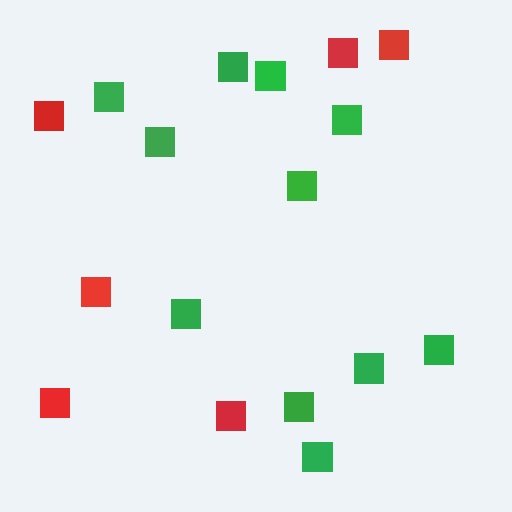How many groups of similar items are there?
There are 2 groups: one group of red squares (6) and one group of green squares (11).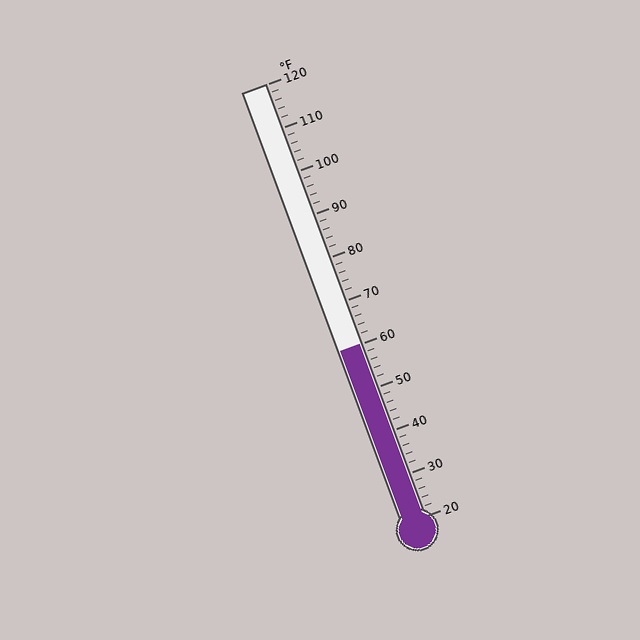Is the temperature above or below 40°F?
The temperature is above 40°F.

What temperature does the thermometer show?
The thermometer shows approximately 60°F.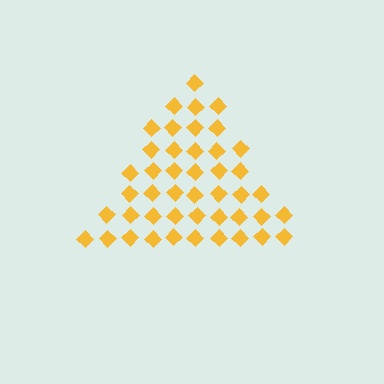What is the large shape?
The large shape is a triangle.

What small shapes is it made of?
It is made of small diamonds.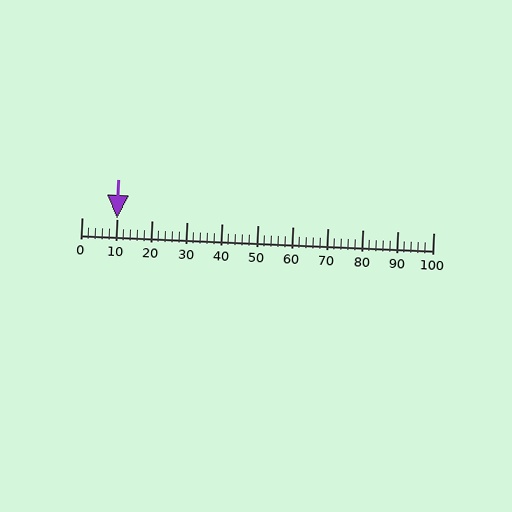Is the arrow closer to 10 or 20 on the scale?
The arrow is closer to 10.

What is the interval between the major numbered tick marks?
The major tick marks are spaced 10 units apart.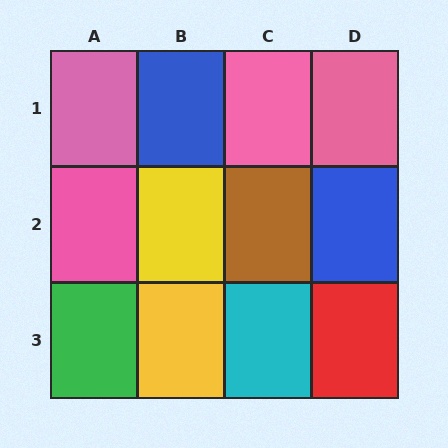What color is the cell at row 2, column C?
Brown.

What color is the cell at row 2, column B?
Yellow.